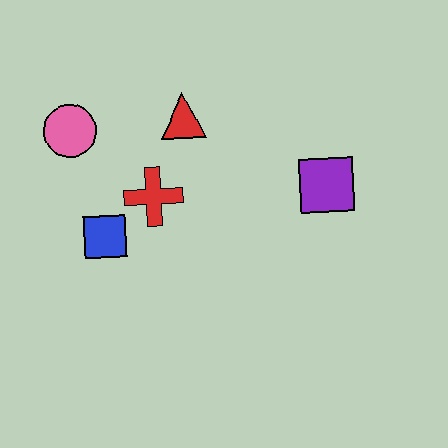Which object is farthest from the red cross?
The purple square is farthest from the red cross.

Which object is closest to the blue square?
The red cross is closest to the blue square.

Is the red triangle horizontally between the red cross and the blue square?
No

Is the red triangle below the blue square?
No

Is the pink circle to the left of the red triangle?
Yes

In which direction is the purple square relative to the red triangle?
The purple square is to the right of the red triangle.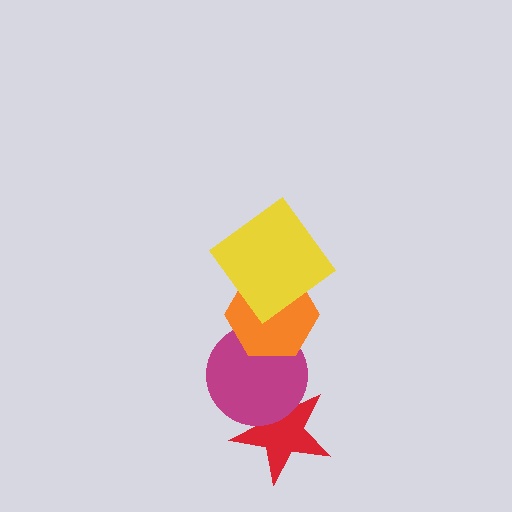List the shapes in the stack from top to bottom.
From top to bottom: the yellow diamond, the orange hexagon, the magenta circle, the red star.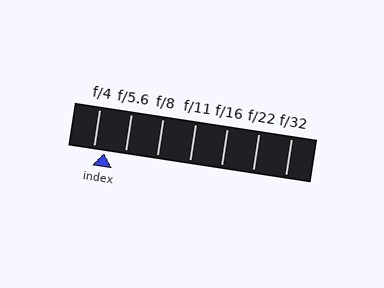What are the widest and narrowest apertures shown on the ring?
The widest aperture shown is f/4 and the narrowest is f/32.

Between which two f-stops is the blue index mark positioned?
The index mark is between f/4 and f/5.6.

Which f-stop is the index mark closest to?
The index mark is closest to f/4.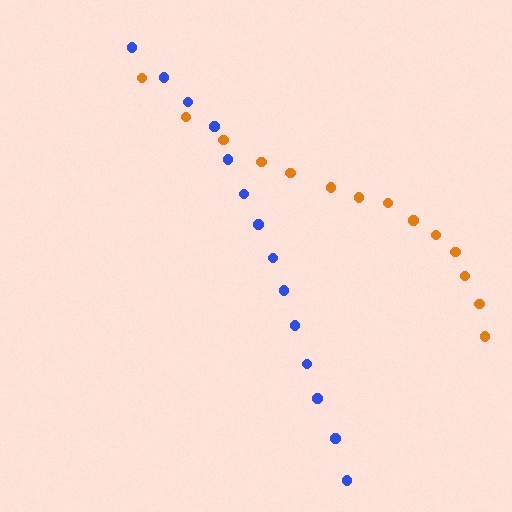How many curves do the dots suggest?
There are 2 distinct paths.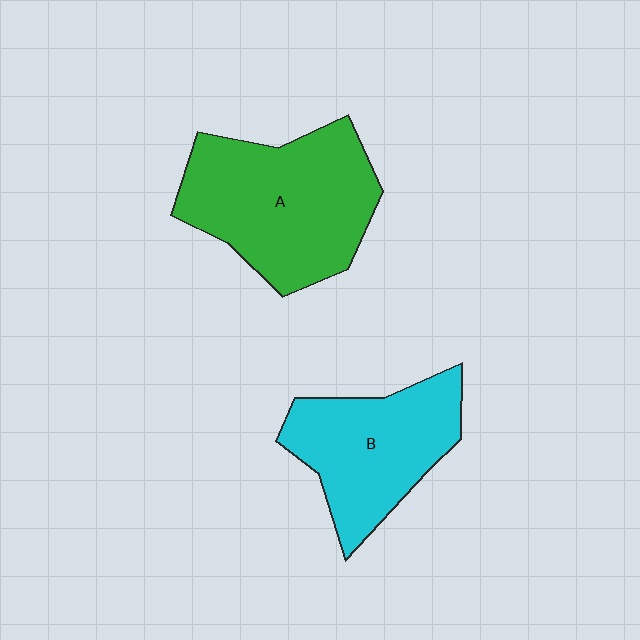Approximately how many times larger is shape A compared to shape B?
Approximately 1.3 times.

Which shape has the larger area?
Shape A (green).